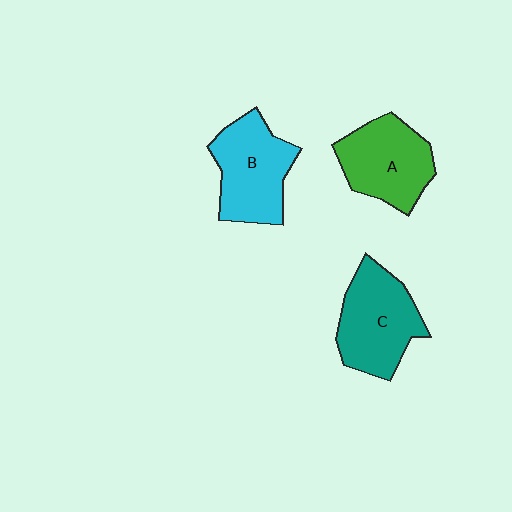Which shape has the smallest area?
Shape A (green).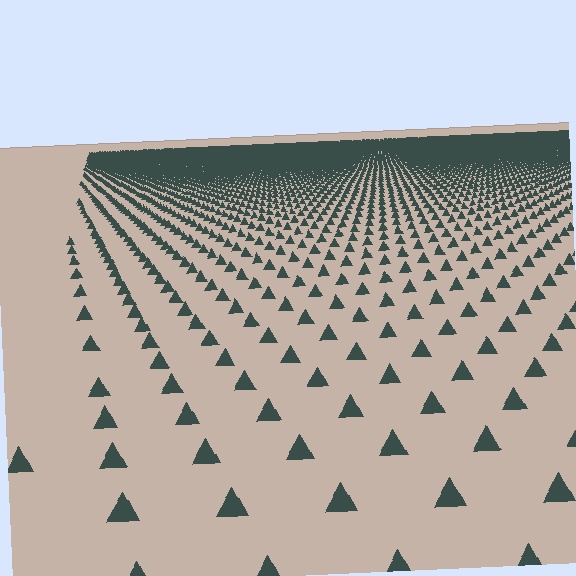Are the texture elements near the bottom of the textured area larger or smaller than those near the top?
Larger. Near the bottom, elements are closer to the viewer and appear at a bigger on-screen size.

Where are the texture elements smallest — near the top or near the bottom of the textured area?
Near the top.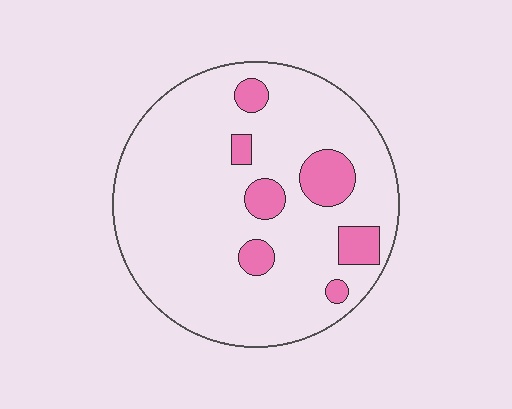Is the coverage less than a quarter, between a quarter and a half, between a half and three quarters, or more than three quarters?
Less than a quarter.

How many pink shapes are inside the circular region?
7.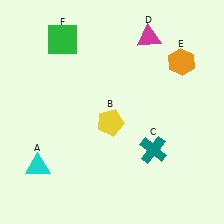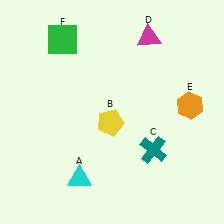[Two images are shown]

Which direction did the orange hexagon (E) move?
The orange hexagon (E) moved down.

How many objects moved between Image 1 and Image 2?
2 objects moved between the two images.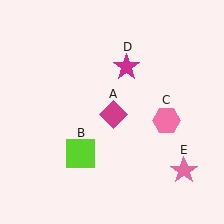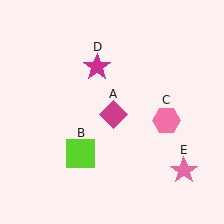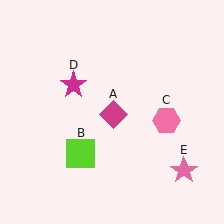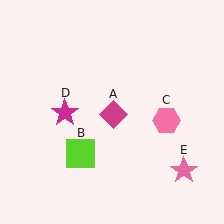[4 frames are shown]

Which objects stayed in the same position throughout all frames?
Magenta diamond (object A) and lime square (object B) and pink hexagon (object C) and pink star (object E) remained stationary.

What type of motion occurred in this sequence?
The magenta star (object D) rotated counterclockwise around the center of the scene.